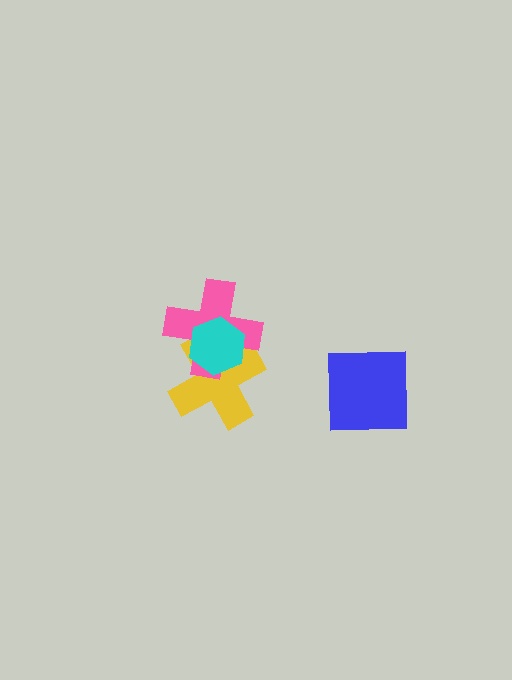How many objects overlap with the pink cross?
2 objects overlap with the pink cross.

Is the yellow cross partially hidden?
Yes, it is partially covered by another shape.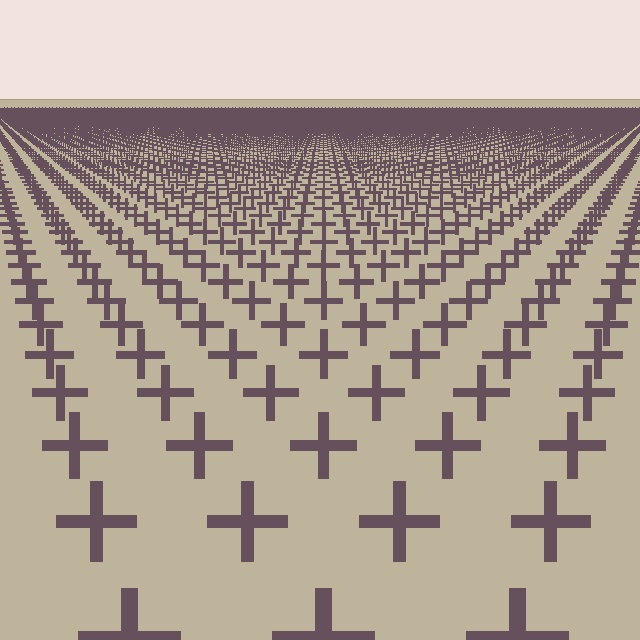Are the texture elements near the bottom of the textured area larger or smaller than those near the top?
Larger. Near the bottom, elements are closer to the viewer and appear at a bigger on-screen size.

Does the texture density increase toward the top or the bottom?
Density increases toward the top.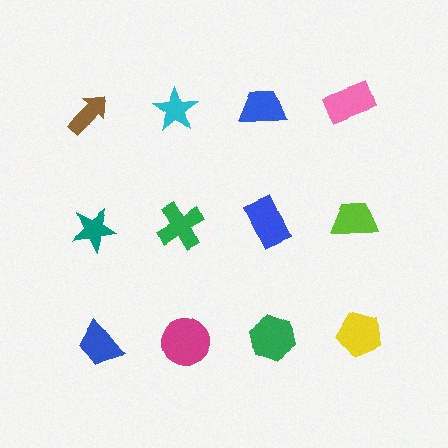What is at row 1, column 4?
A pink rectangle.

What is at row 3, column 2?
A magenta circle.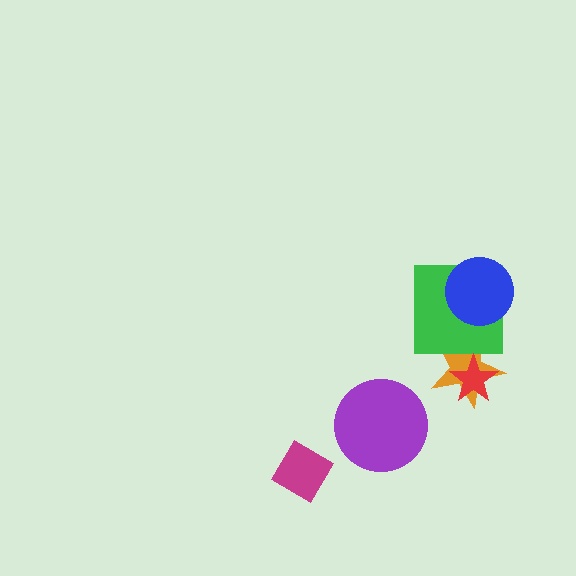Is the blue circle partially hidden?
No, no other shape covers it.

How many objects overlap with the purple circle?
0 objects overlap with the purple circle.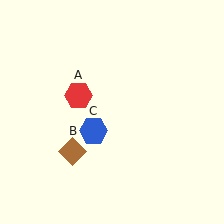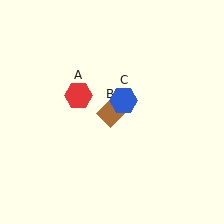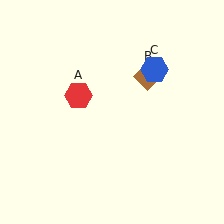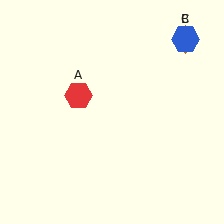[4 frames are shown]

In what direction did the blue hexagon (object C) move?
The blue hexagon (object C) moved up and to the right.